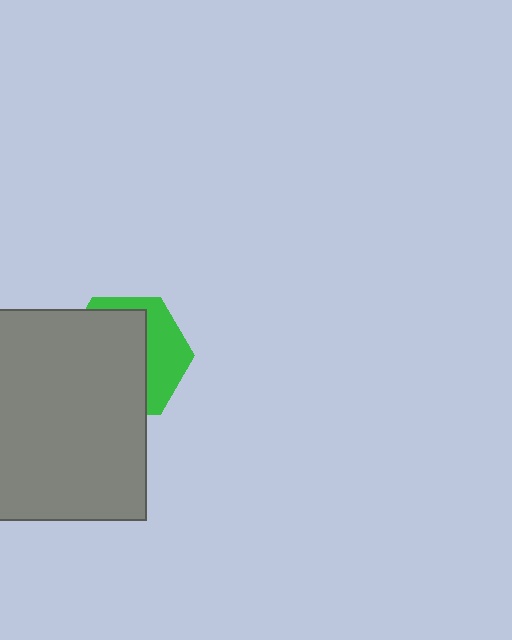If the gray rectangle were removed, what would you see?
You would see the complete green hexagon.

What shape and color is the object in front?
The object in front is a gray rectangle.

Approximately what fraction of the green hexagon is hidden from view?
Roughly 65% of the green hexagon is hidden behind the gray rectangle.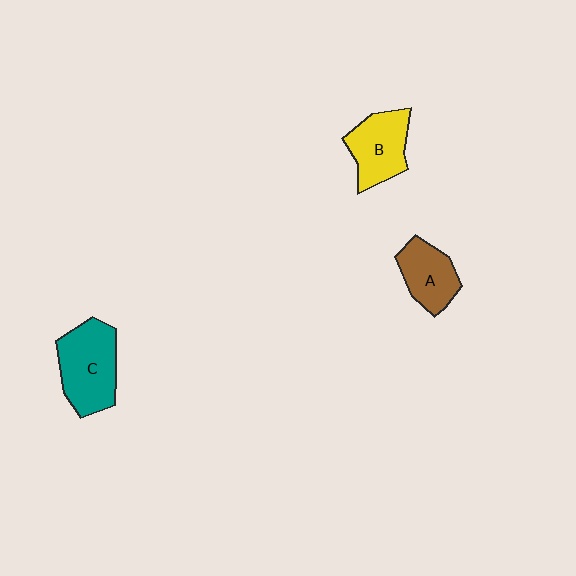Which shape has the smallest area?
Shape A (brown).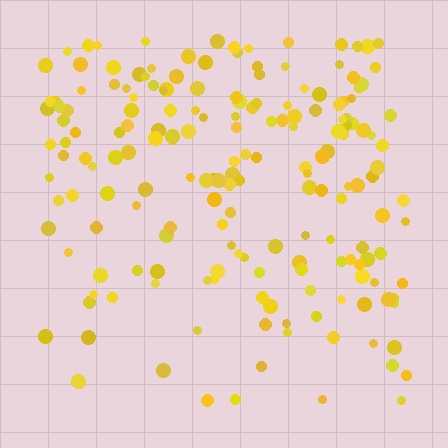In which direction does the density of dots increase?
From bottom to top, with the top side densest.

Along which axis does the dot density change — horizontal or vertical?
Vertical.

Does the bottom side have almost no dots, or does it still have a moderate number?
Still a moderate number, just noticeably fewer than the top.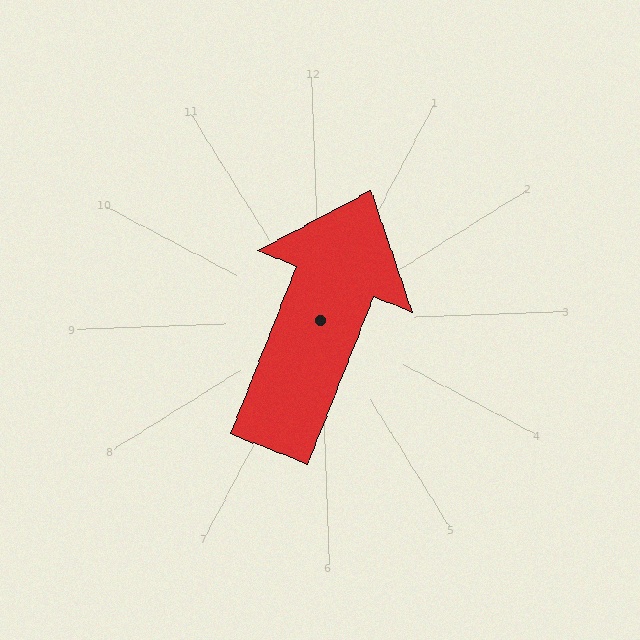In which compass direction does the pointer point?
Northeast.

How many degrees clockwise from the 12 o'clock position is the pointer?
Approximately 24 degrees.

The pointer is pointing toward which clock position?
Roughly 1 o'clock.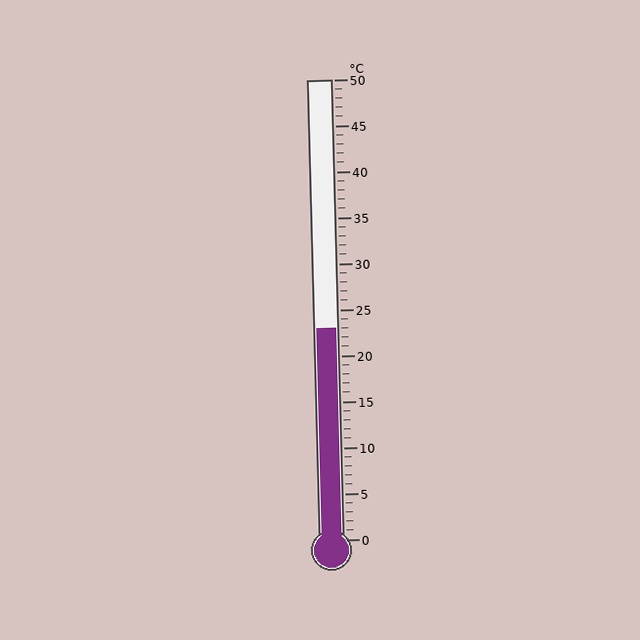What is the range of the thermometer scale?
The thermometer scale ranges from 0°C to 50°C.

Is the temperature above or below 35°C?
The temperature is below 35°C.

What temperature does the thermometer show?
The thermometer shows approximately 23°C.